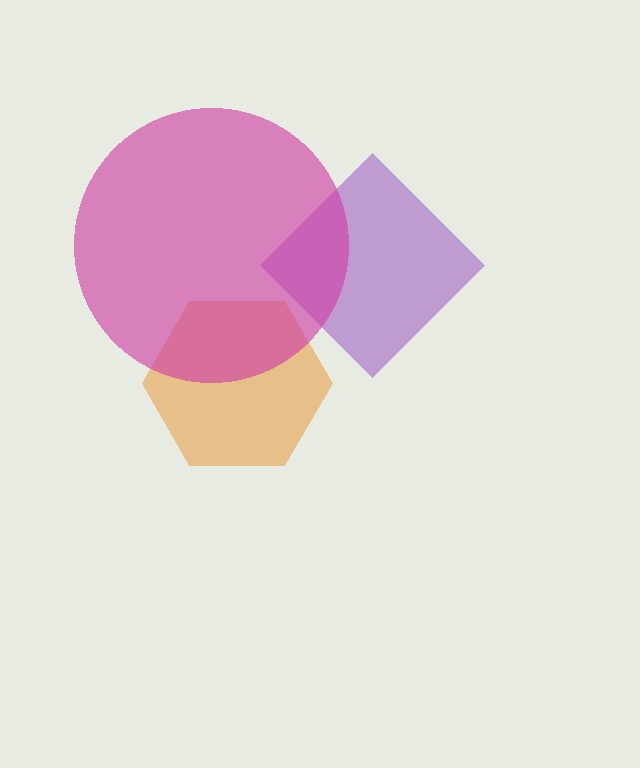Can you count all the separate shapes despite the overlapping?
Yes, there are 3 separate shapes.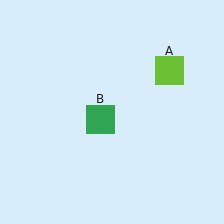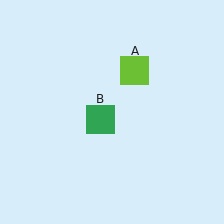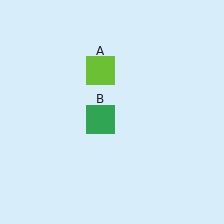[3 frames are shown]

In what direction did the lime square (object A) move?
The lime square (object A) moved left.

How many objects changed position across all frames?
1 object changed position: lime square (object A).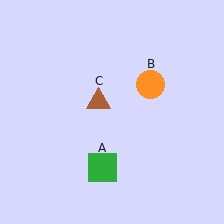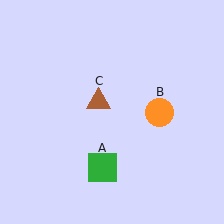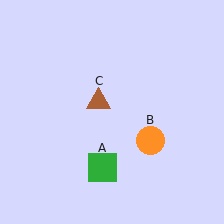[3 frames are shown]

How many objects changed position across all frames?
1 object changed position: orange circle (object B).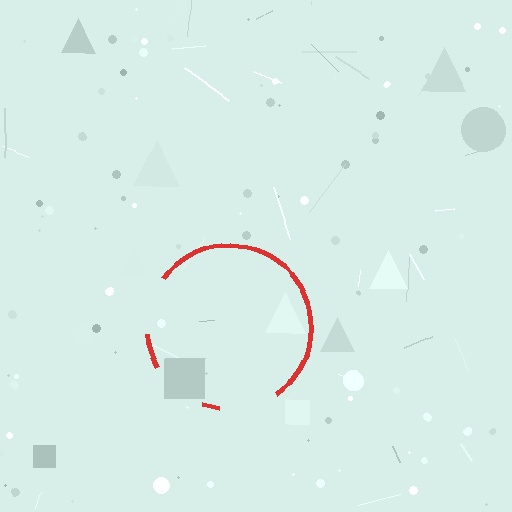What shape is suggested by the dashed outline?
The dashed outline suggests a circle.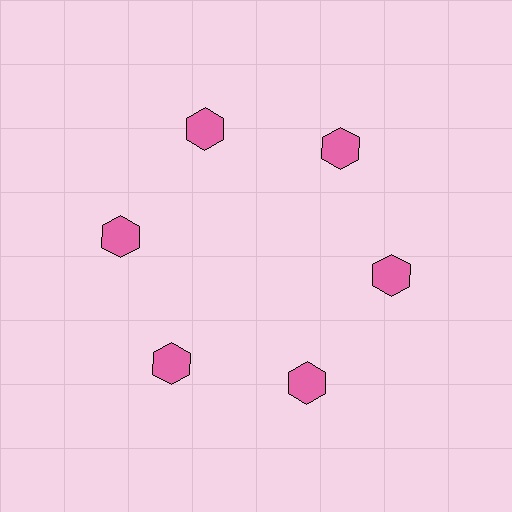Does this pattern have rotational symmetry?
Yes, this pattern has 6-fold rotational symmetry. It looks the same after rotating 60 degrees around the center.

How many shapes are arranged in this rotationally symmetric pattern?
There are 6 shapes, arranged in 6 groups of 1.